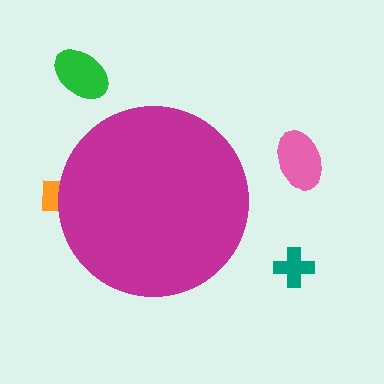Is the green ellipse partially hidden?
No, the green ellipse is fully visible.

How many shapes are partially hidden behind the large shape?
1 shape is partially hidden.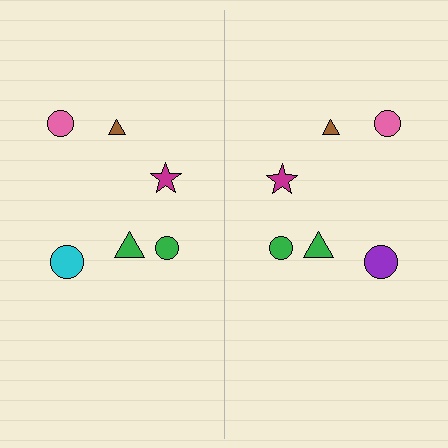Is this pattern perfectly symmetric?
No, the pattern is not perfectly symmetric. The purple circle on the right side breaks the symmetry — its mirror counterpart is cyan.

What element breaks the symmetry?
The purple circle on the right side breaks the symmetry — its mirror counterpart is cyan.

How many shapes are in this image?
There are 12 shapes in this image.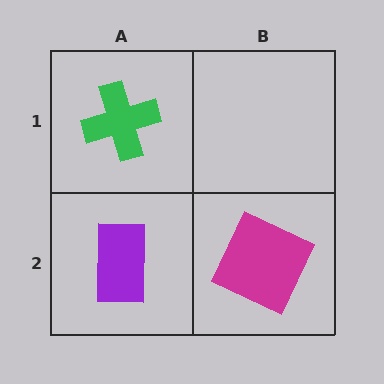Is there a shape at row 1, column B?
No, that cell is empty.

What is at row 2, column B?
A magenta square.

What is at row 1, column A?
A green cross.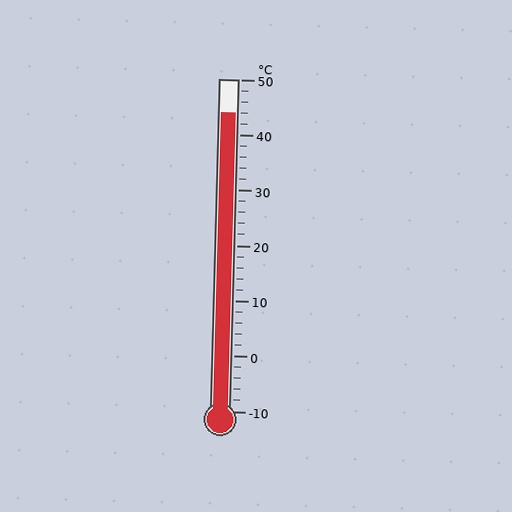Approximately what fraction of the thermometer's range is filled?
The thermometer is filled to approximately 90% of its range.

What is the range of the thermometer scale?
The thermometer scale ranges from -10°C to 50°C.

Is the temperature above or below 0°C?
The temperature is above 0°C.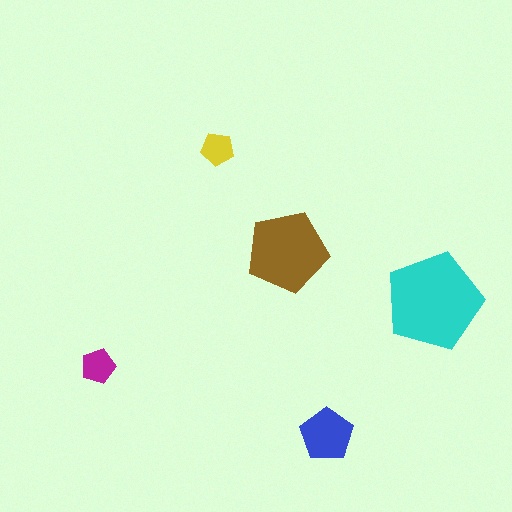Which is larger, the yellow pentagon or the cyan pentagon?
The cyan one.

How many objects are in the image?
There are 5 objects in the image.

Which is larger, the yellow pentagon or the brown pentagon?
The brown one.